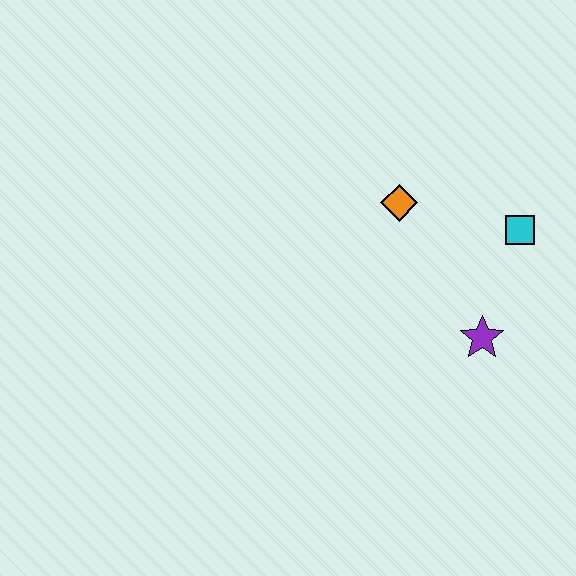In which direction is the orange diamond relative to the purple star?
The orange diamond is above the purple star.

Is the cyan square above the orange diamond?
No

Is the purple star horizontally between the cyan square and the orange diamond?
Yes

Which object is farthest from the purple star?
The orange diamond is farthest from the purple star.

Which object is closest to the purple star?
The cyan square is closest to the purple star.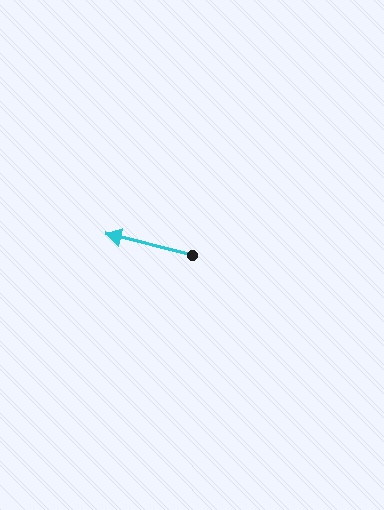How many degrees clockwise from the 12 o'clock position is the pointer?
Approximately 284 degrees.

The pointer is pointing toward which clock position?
Roughly 9 o'clock.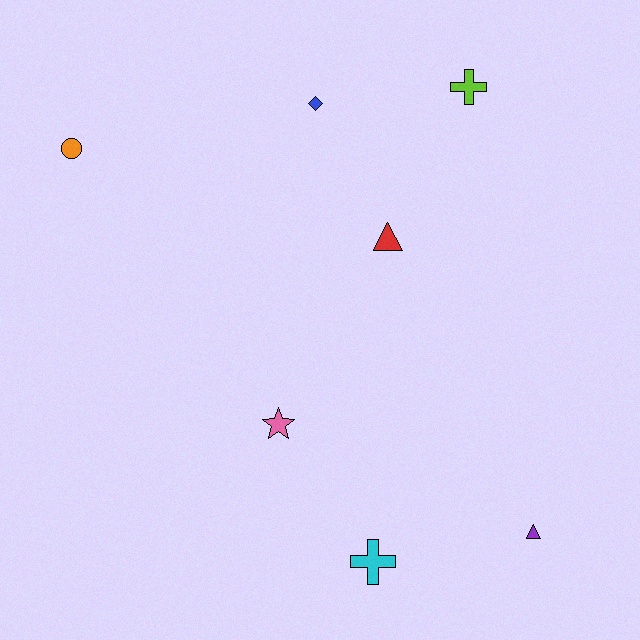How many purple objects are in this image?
There is 1 purple object.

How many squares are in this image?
There are no squares.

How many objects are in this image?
There are 7 objects.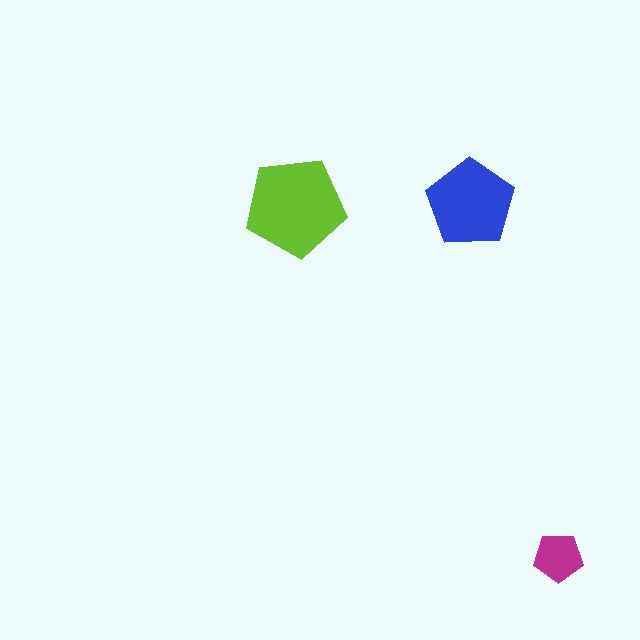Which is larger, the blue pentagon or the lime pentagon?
The lime one.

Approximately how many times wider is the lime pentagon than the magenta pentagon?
About 2 times wider.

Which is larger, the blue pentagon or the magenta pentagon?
The blue one.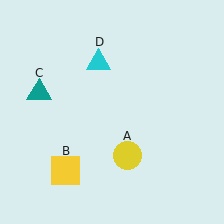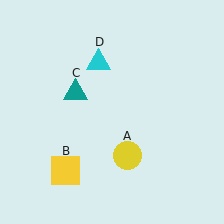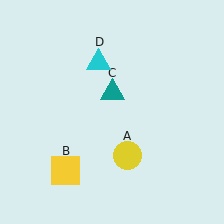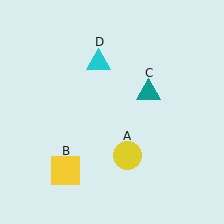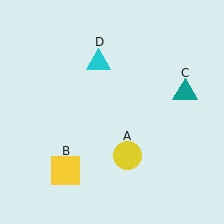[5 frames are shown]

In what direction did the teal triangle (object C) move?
The teal triangle (object C) moved right.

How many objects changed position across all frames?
1 object changed position: teal triangle (object C).